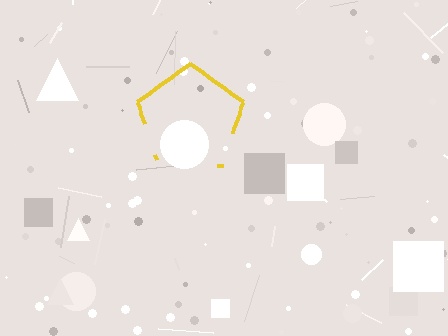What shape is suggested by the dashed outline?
The dashed outline suggests a pentagon.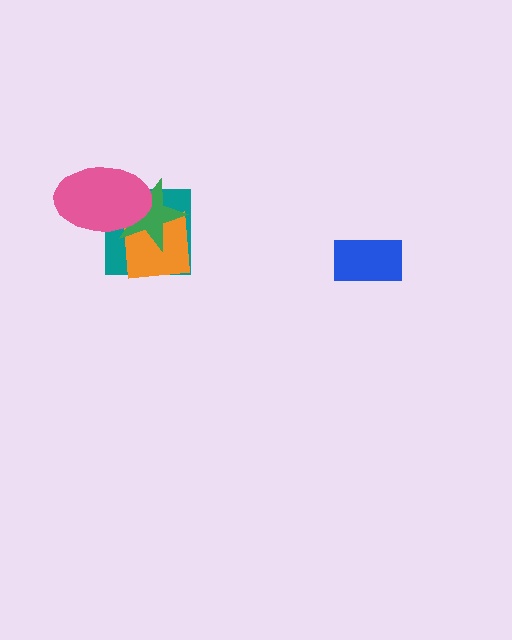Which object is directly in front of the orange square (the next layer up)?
The green star is directly in front of the orange square.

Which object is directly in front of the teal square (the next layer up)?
The orange square is directly in front of the teal square.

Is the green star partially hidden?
Yes, it is partially covered by another shape.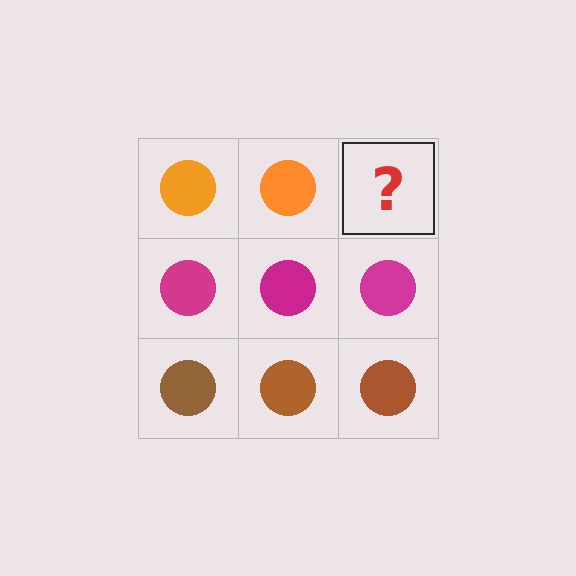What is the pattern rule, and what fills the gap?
The rule is that each row has a consistent color. The gap should be filled with an orange circle.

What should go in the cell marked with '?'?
The missing cell should contain an orange circle.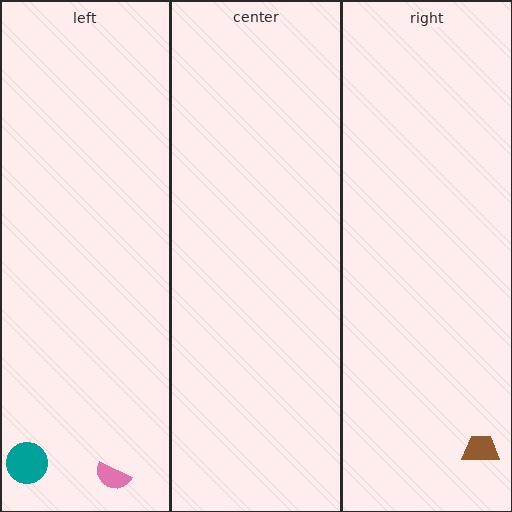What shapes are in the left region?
The pink semicircle, the teal circle.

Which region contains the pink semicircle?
The left region.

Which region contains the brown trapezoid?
The right region.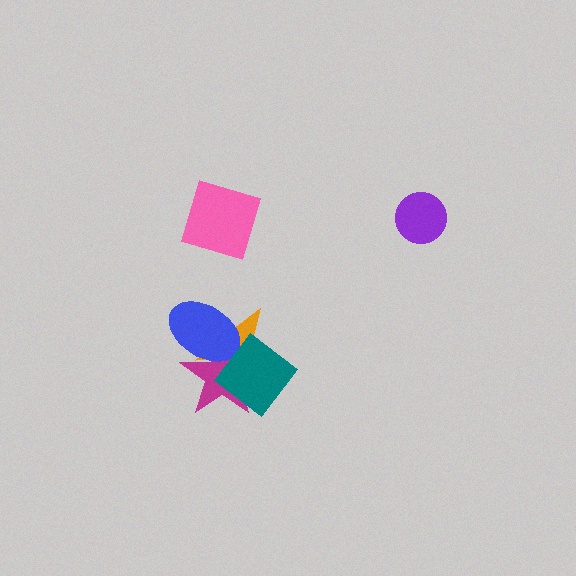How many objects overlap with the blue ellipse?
3 objects overlap with the blue ellipse.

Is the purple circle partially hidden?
No, no other shape covers it.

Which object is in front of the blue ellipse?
The teal diamond is in front of the blue ellipse.